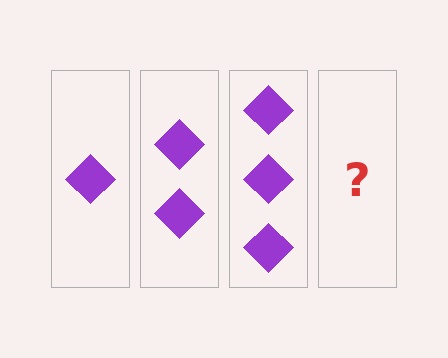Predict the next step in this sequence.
The next step is 4 diamonds.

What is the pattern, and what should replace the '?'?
The pattern is that each step adds one more diamond. The '?' should be 4 diamonds.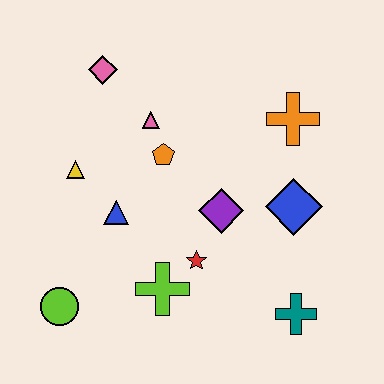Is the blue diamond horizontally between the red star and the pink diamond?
No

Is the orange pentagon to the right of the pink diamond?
Yes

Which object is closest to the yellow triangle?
The blue triangle is closest to the yellow triangle.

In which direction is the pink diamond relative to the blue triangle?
The pink diamond is above the blue triangle.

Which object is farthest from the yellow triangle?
The teal cross is farthest from the yellow triangle.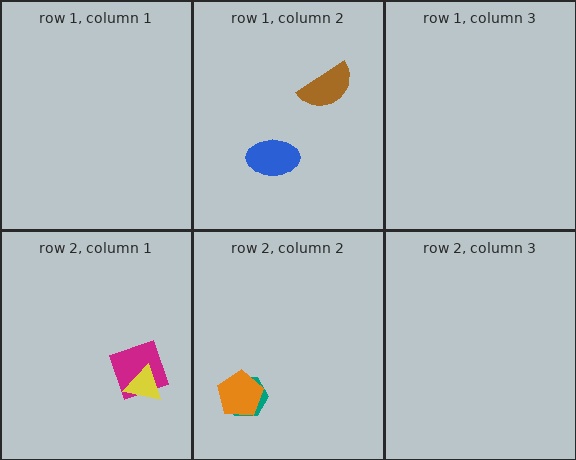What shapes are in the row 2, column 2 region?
The teal hexagon, the orange pentagon.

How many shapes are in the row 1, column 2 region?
2.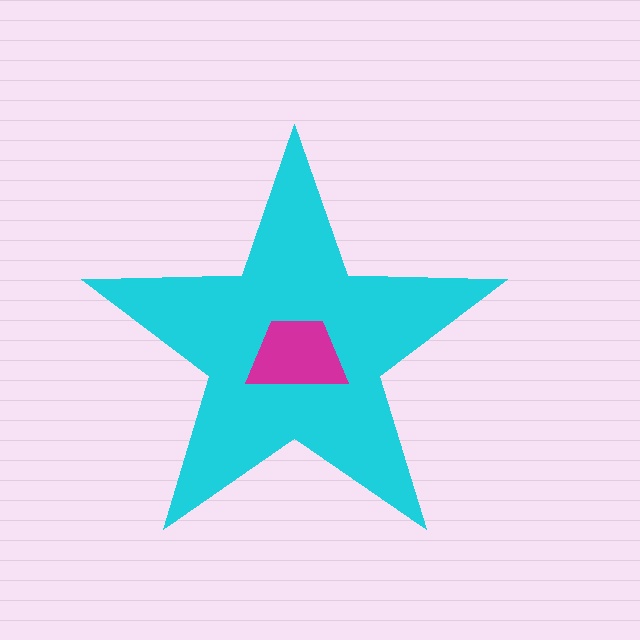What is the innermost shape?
The magenta trapezoid.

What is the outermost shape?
The cyan star.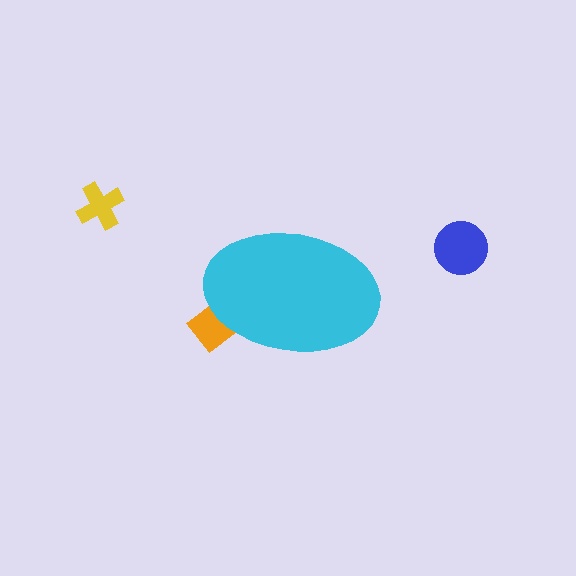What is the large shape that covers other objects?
A cyan ellipse.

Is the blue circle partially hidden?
No, the blue circle is fully visible.